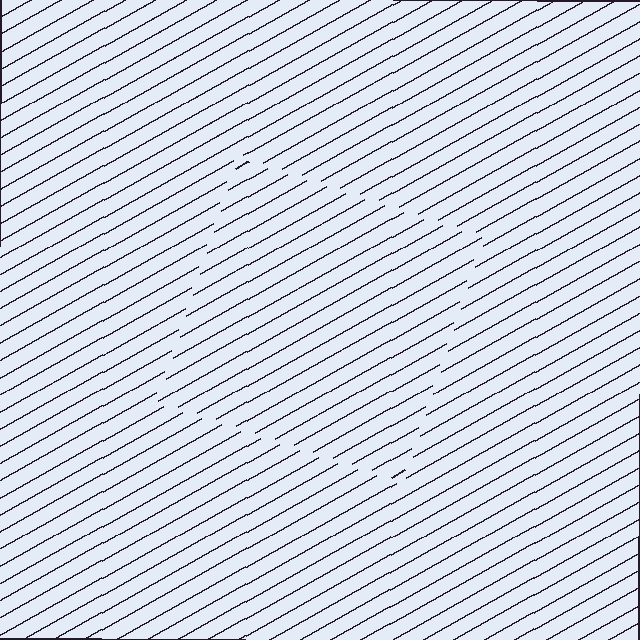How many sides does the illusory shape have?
4 sides — the line-ends trace a square.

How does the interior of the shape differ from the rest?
The interior of the shape contains the same grating, shifted by half a period — the contour is defined by the phase discontinuity where line-ends from the inner and outer gratings abut.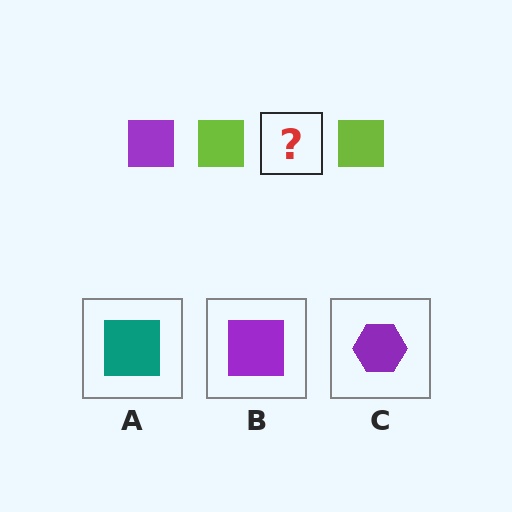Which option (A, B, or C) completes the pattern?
B.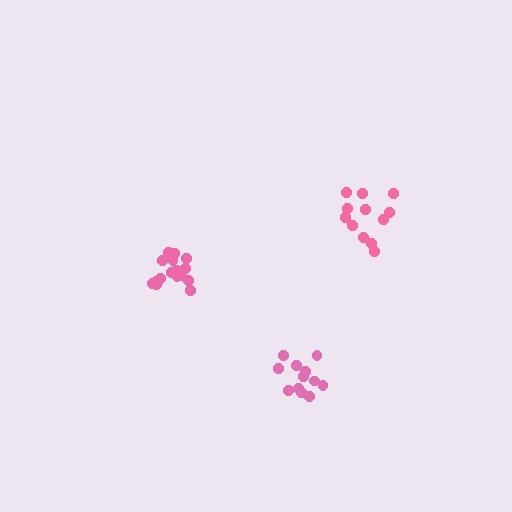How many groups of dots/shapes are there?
There are 3 groups.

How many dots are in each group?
Group 1: 12 dots, Group 2: 16 dots, Group 3: 12 dots (40 total).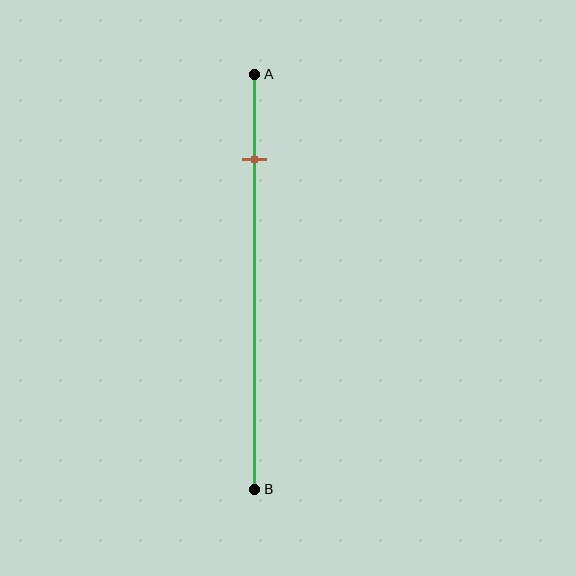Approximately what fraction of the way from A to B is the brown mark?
The brown mark is approximately 20% of the way from A to B.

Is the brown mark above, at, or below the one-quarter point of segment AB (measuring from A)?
The brown mark is above the one-quarter point of segment AB.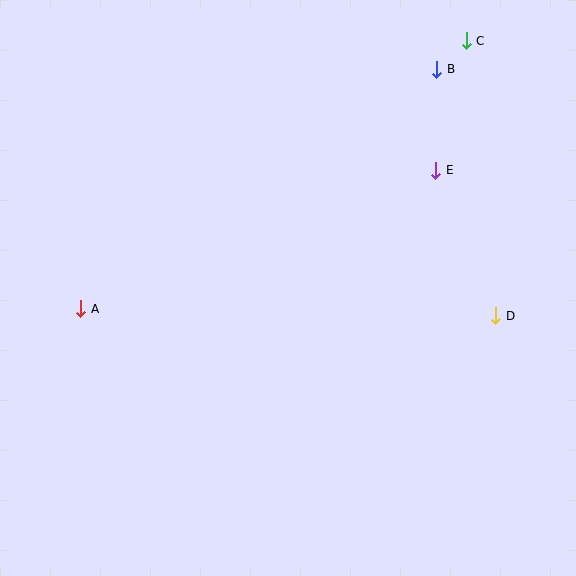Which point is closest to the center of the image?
Point E at (436, 170) is closest to the center.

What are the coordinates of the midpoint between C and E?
The midpoint between C and E is at (451, 105).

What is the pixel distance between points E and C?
The distance between E and C is 133 pixels.